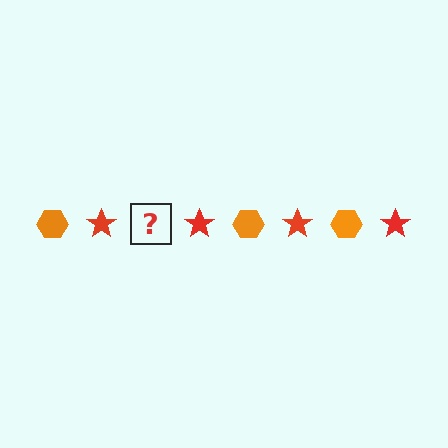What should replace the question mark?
The question mark should be replaced with an orange hexagon.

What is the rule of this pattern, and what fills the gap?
The rule is that the pattern alternates between orange hexagon and red star. The gap should be filled with an orange hexagon.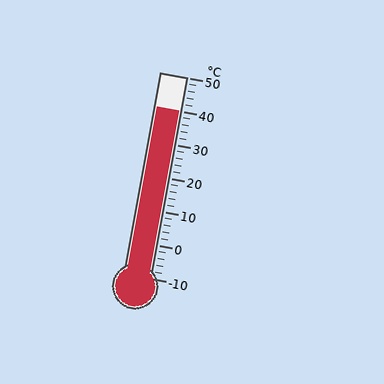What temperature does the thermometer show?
The thermometer shows approximately 40°C.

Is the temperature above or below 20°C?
The temperature is above 20°C.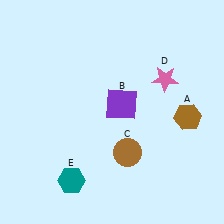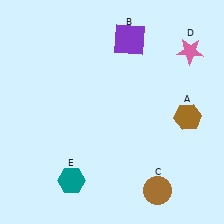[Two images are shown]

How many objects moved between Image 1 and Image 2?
3 objects moved between the two images.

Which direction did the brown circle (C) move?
The brown circle (C) moved down.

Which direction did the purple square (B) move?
The purple square (B) moved up.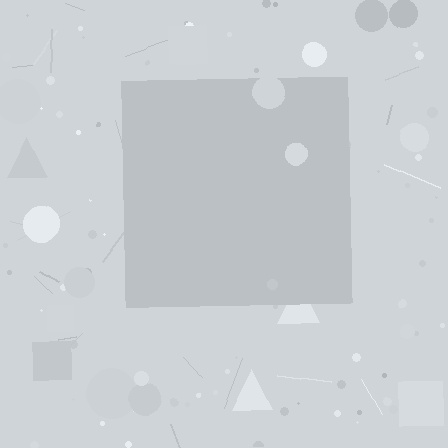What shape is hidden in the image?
A square is hidden in the image.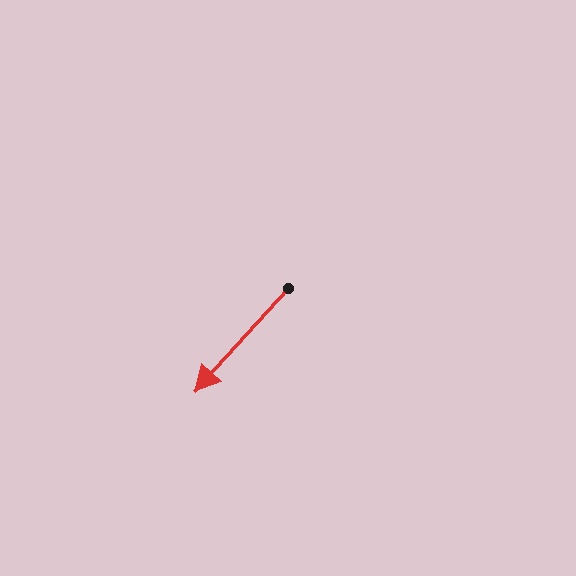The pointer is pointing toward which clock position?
Roughly 7 o'clock.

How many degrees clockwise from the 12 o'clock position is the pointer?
Approximately 222 degrees.